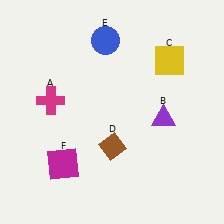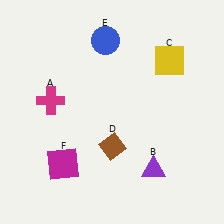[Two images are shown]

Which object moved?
The purple triangle (B) moved down.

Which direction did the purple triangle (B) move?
The purple triangle (B) moved down.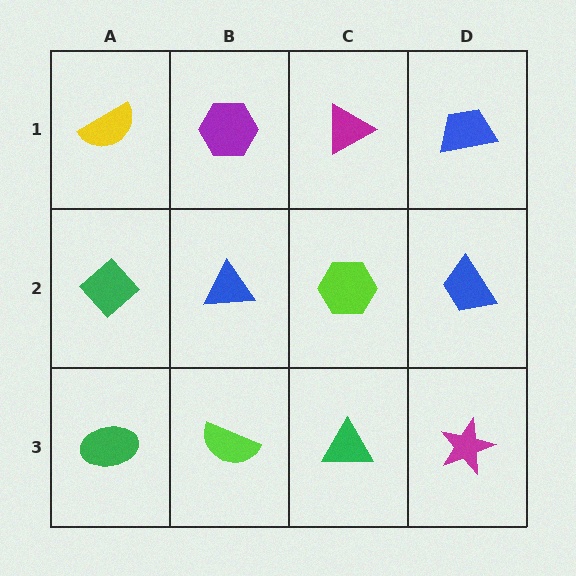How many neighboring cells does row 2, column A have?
3.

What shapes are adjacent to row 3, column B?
A blue triangle (row 2, column B), a green ellipse (row 3, column A), a green triangle (row 3, column C).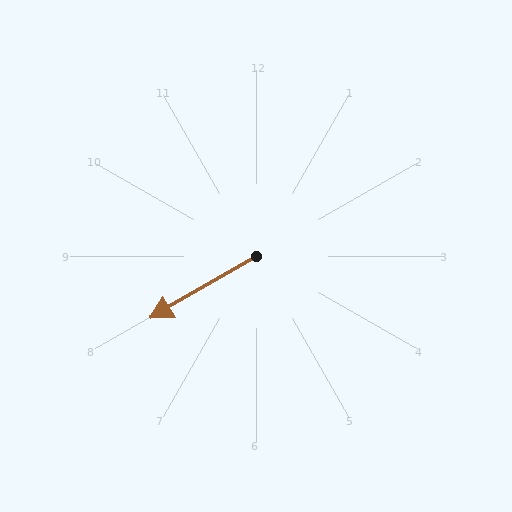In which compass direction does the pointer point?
Southwest.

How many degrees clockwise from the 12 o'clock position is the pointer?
Approximately 240 degrees.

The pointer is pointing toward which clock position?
Roughly 8 o'clock.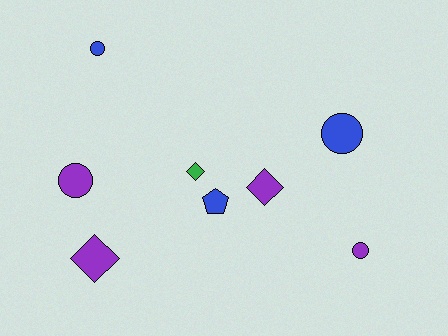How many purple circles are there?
There are 2 purple circles.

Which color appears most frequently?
Purple, with 4 objects.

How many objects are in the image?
There are 8 objects.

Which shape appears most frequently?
Circle, with 4 objects.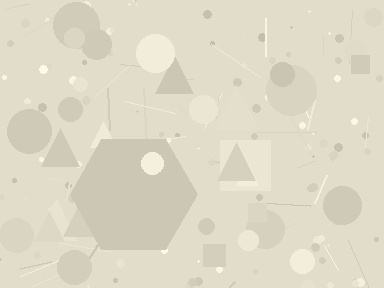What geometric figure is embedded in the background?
A hexagon is embedded in the background.